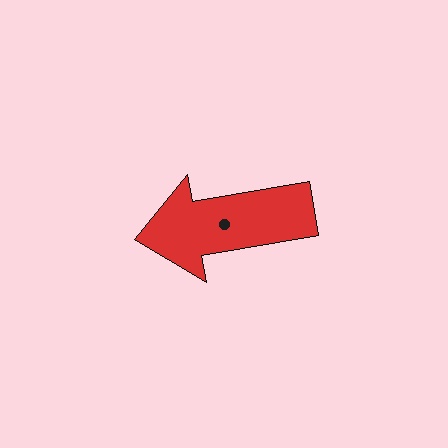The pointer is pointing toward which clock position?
Roughly 9 o'clock.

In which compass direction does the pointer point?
West.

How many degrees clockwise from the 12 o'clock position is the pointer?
Approximately 260 degrees.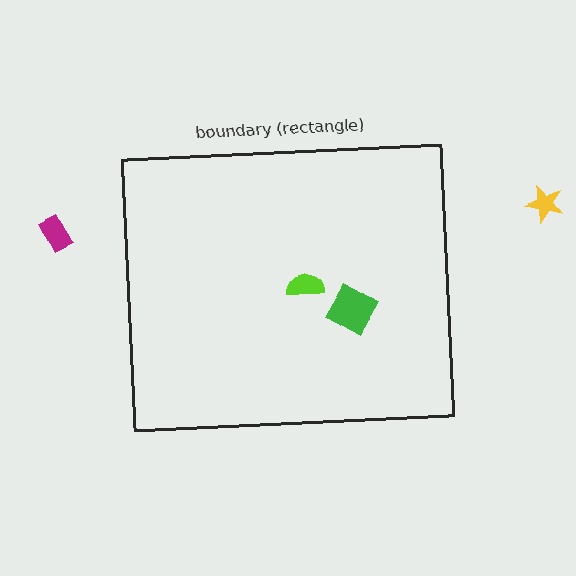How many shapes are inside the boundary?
2 inside, 2 outside.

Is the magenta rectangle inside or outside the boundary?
Outside.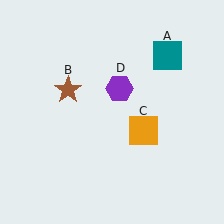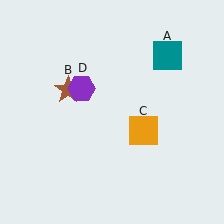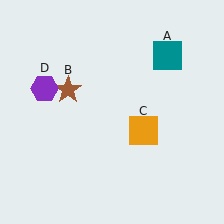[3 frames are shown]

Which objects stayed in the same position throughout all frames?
Teal square (object A) and brown star (object B) and orange square (object C) remained stationary.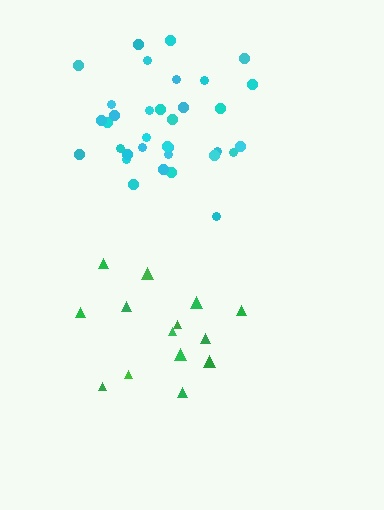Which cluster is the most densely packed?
Cyan.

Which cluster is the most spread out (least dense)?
Green.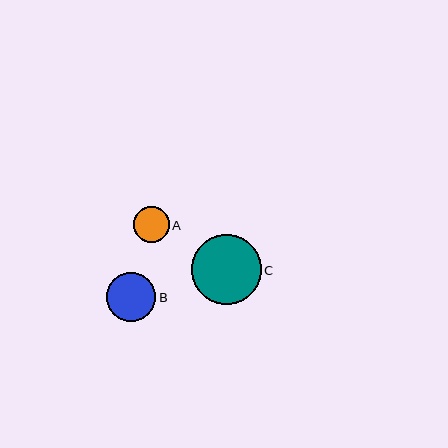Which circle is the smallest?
Circle A is the smallest with a size of approximately 36 pixels.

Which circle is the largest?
Circle C is the largest with a size of approximately 70 pixels.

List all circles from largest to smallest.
From largest to smallest: C, B, A.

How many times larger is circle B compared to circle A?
Circle B is approximately 1.4 times the size of circle A.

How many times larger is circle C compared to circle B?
Circle C is approximately 1.4 times the size of circle B.